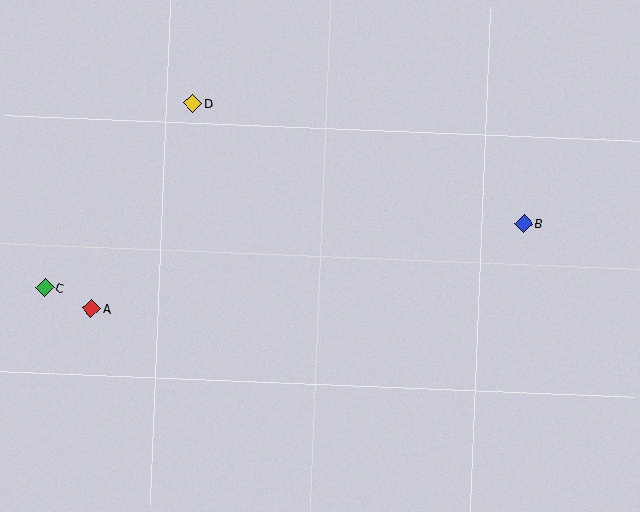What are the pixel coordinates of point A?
Point A is at (92, 309).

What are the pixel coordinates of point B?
Point B is at (524, 223).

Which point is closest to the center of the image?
Point D at (193, 103) is closest to the center.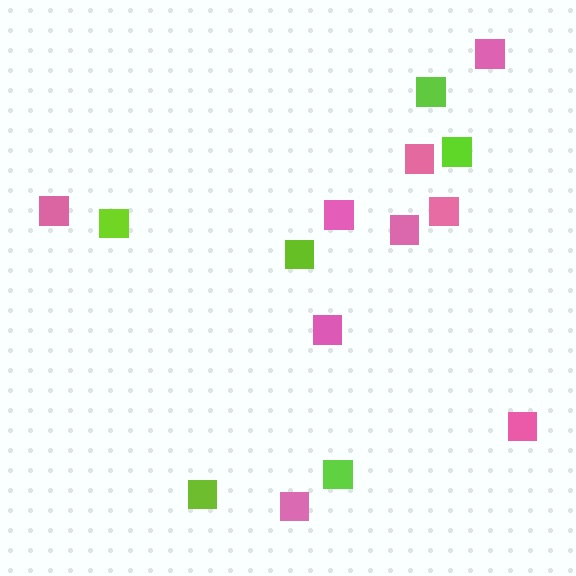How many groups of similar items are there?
There are 2 groups: one group of lime squares (6) and one group of pink squares (9).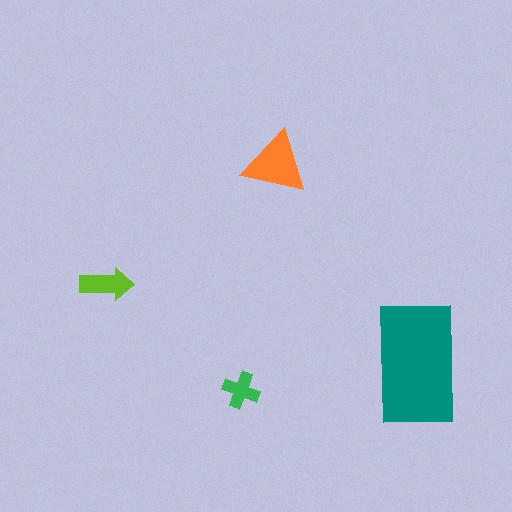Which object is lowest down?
The green cross is bottommost.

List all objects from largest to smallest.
The teal rectangle, the orange triangle, the lime arrow, the green cross.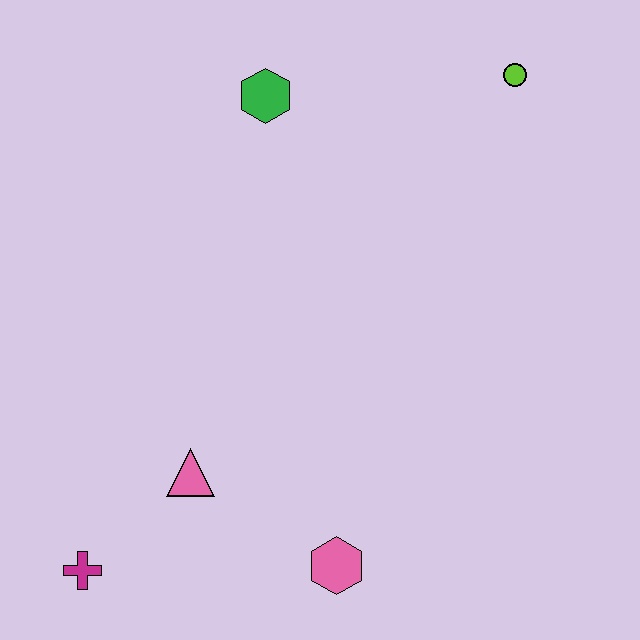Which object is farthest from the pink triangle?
The lime circle is farthest from the pink triangle.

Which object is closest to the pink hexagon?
The pink triangle is closest to the pink hexagon.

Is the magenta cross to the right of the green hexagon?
No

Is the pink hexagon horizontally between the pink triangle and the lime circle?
Yes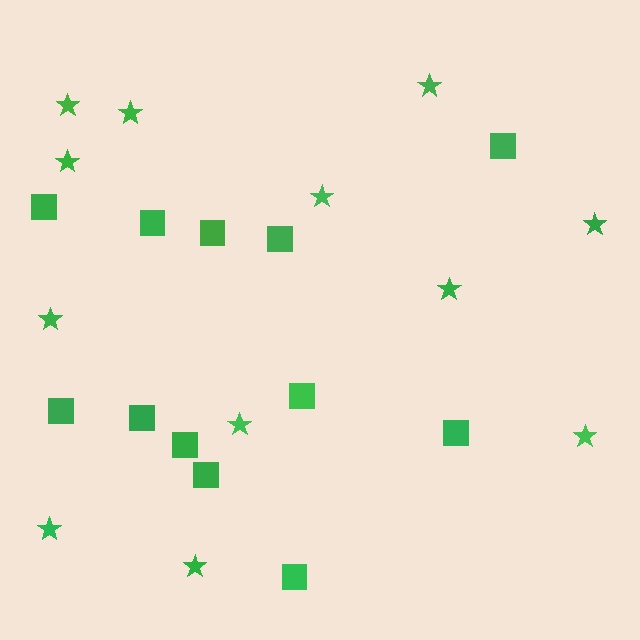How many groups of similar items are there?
There are 2 groups: one group of squares (12) and one group of stars (12).